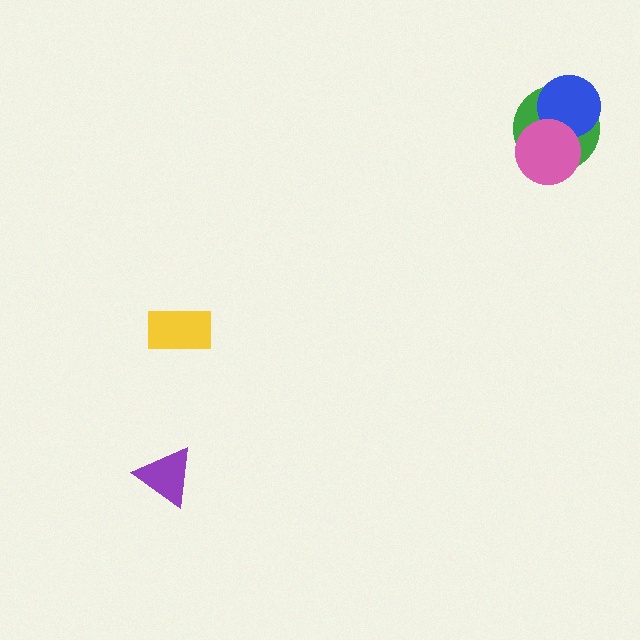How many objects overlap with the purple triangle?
0 objects overlap with the purple triangle.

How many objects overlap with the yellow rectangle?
0 objects overlap with the yellow rectangle.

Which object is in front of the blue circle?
The pink circle is in front of the blue circle.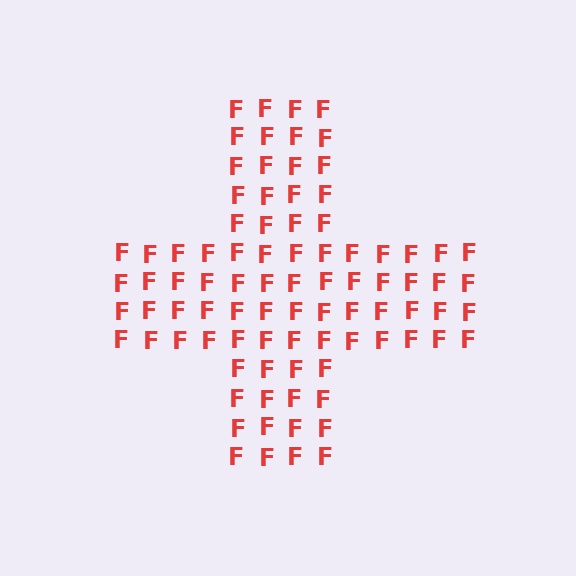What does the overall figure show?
The overall figure shows a cross.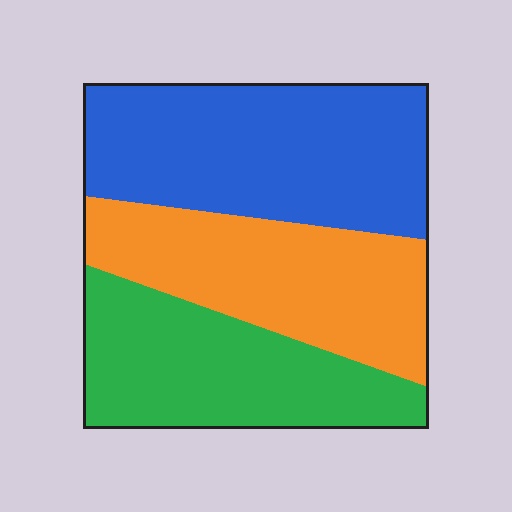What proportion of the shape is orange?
Orange covers 31% of the shape.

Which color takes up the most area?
Blue, at roughly 40%.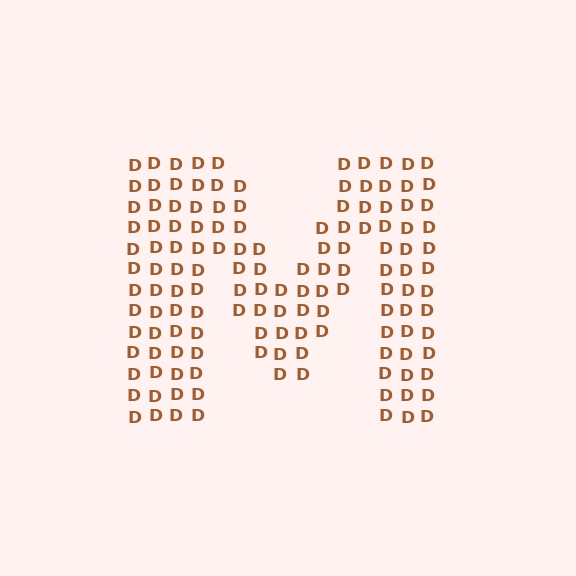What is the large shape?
The large shape is the letter M.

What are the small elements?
The small elements are letter D's.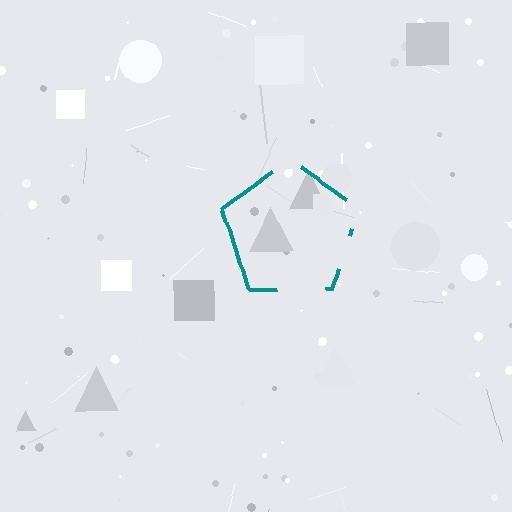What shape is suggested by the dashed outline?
The dashed outline suggests a pentagon.